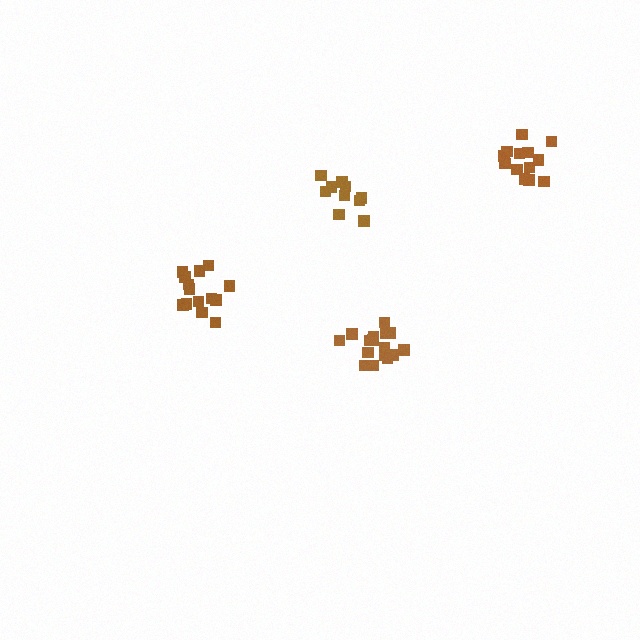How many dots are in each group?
Group 1: 10 dots, Group 2: 16 dots, Group 3: 15 dots, Group 4: 13 dots (54 total).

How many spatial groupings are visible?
There are 4 spatial groupings.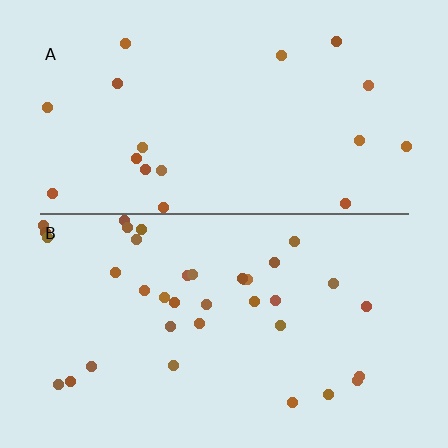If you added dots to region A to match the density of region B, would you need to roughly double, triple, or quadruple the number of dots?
Approximately double.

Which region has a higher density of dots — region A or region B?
B (the bottom).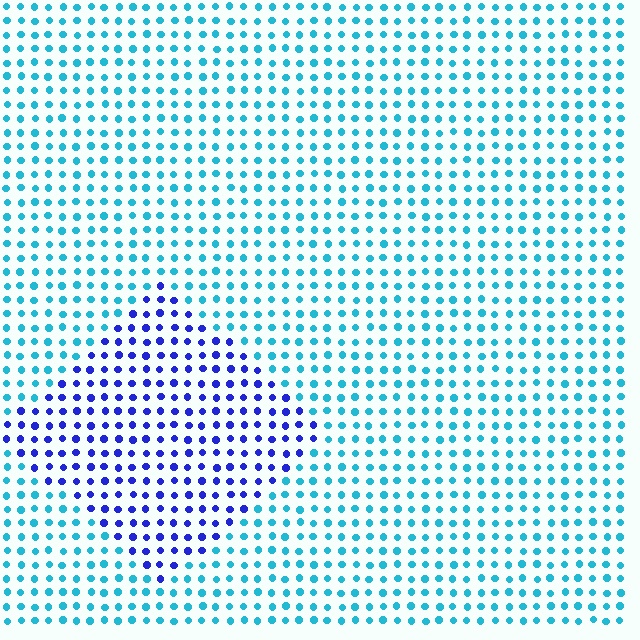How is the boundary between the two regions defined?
The boundary is defined purely by a slight shift in hue (about 50 degrees). Spacing, size, and orientation are identical on both sides.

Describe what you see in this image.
The image is filled with small cyan elements in a uniform arrangement. A diamond-shaped region is visible where the elements are tinted to a slightly different hue, forming a subtle color boundary.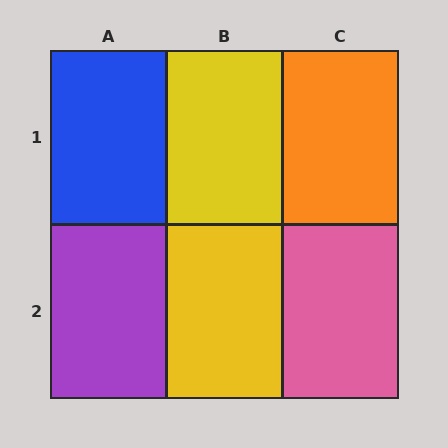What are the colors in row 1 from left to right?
Blue, yellow, orange.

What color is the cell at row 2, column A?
Purple.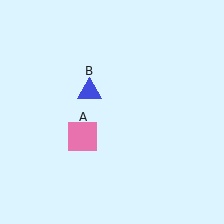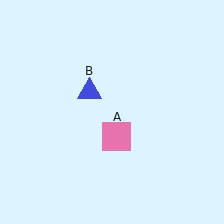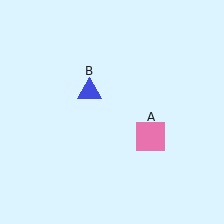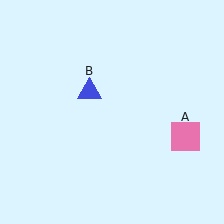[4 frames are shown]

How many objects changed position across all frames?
1 object changed position: pink square (object A).